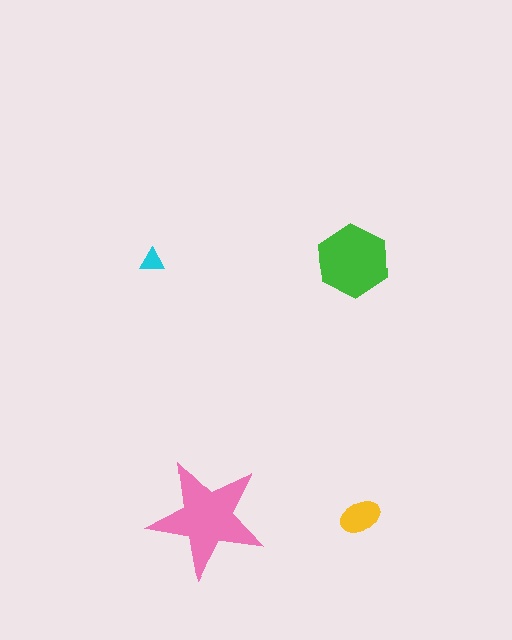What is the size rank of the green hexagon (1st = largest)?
2nd.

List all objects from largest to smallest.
The pink star, the green hexagon, the yellow ellipse, the cyan triangle.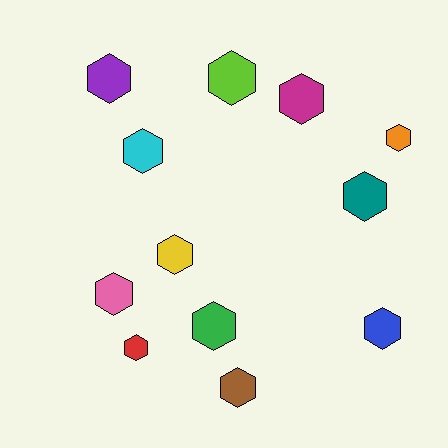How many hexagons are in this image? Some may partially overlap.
There are 12 hexagons.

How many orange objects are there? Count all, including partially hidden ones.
There is 1 orange object.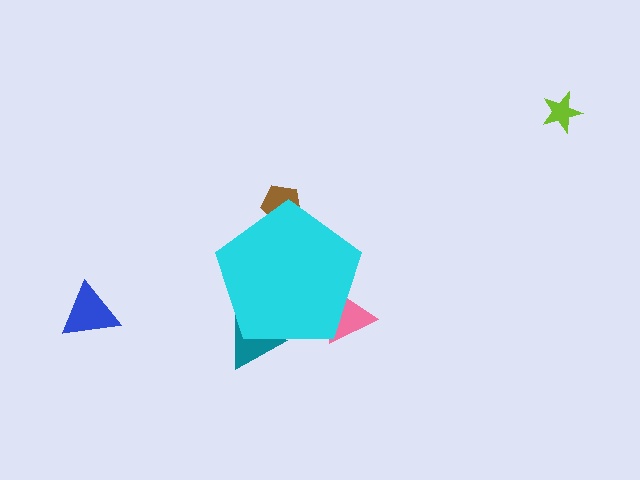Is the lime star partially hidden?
No, the lime star is fully visible.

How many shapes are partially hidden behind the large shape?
3 shapes are partially hidden.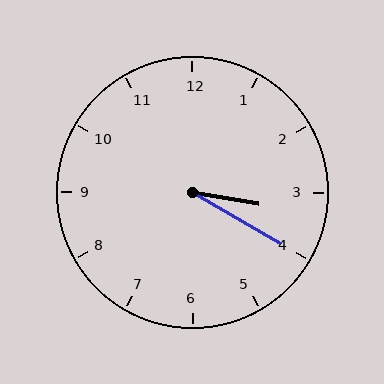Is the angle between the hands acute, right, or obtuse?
It is acute.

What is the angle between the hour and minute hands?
Approximately 20 degrees.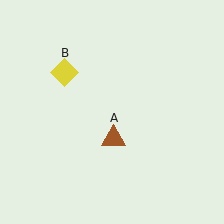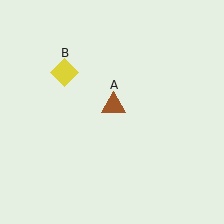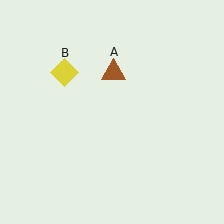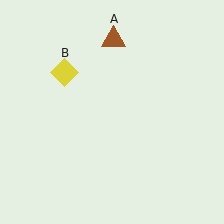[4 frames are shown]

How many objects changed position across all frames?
1 object changed position: brown triangle (object A).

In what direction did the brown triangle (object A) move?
The brown triangle (object A) moved up.